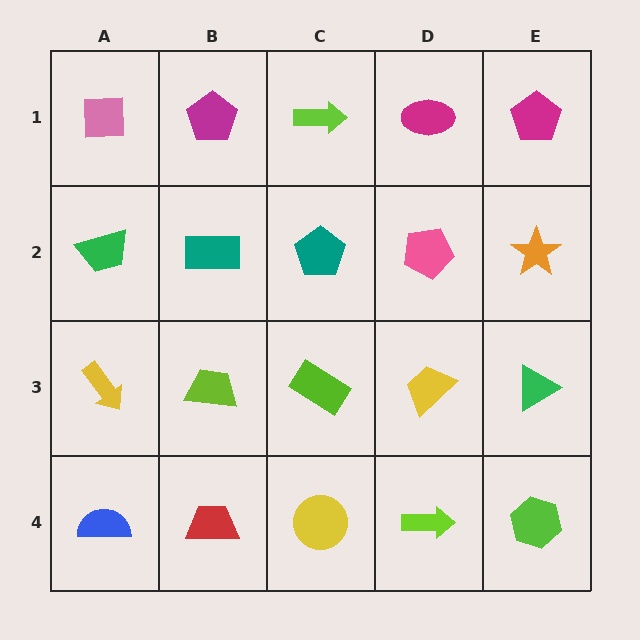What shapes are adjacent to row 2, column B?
A magenta pentagon (row 1, column B), a lime trapezoid (row 3, column B), a green trapezoid (row 2, column A), a teal pentagon (row 2, column C).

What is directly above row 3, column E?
An orange star.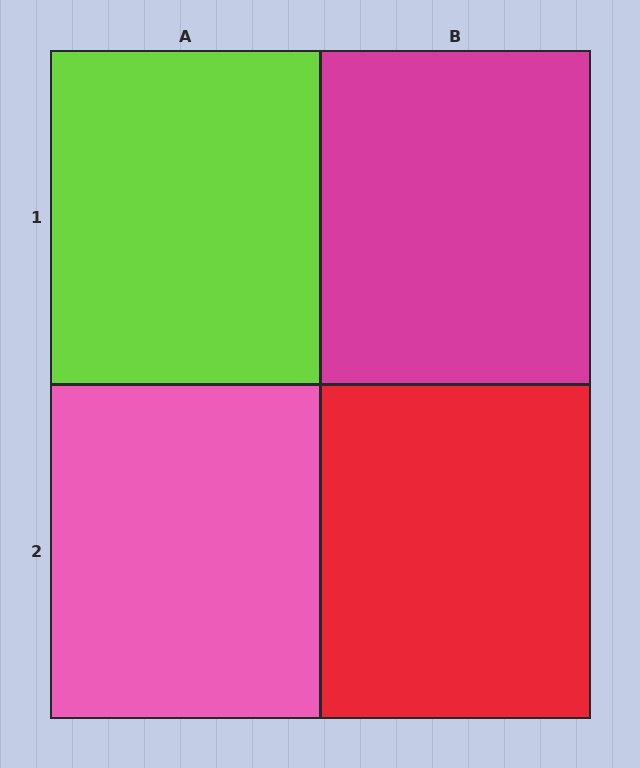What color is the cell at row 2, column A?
Pink.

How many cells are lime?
1 cell is lime.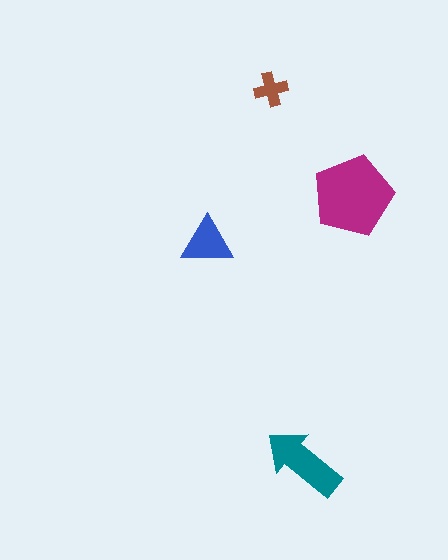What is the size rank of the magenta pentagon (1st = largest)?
1st.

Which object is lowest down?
The teal arrow is bottommost.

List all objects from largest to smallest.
The magenta pentagon, the teal arrow, the blue triangle, the brown cross.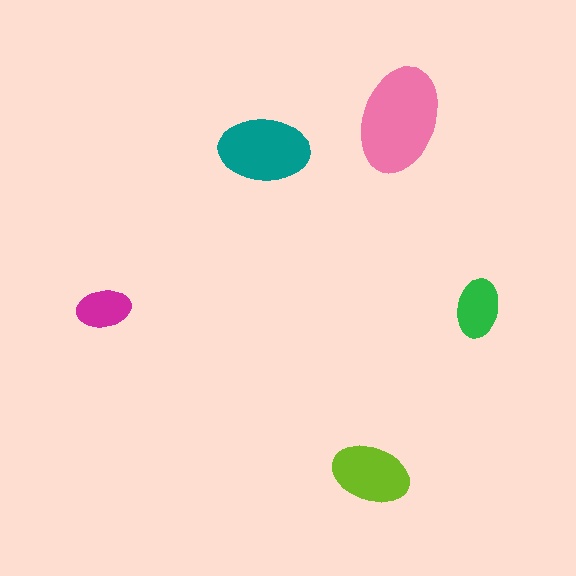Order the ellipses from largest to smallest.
the pink one, the teal one, the lime one, the green one, the magenta one.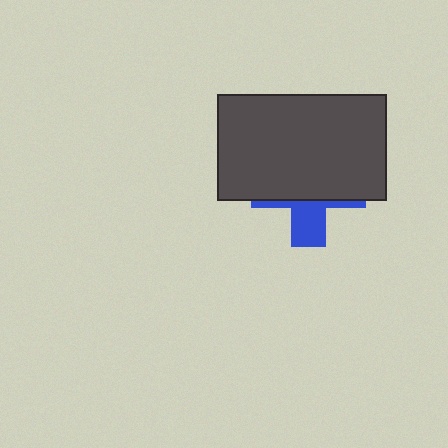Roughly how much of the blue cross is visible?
A small part of it is visible (roughly 31%).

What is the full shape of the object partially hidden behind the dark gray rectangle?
The partially hidden object is a blue cross.